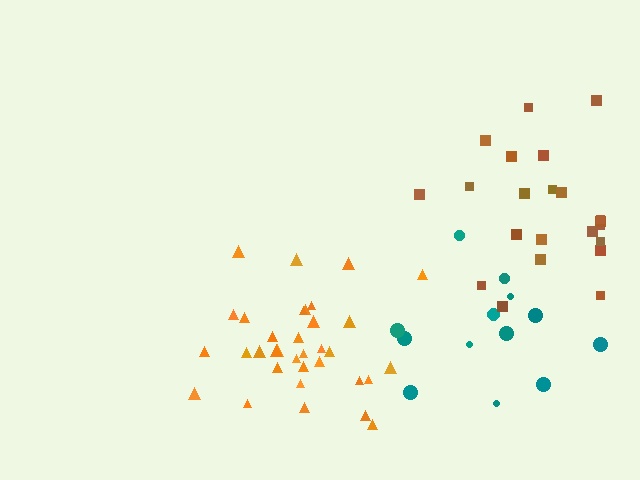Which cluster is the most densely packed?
Orange.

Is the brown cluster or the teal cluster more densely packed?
Brown.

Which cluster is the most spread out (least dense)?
Teal.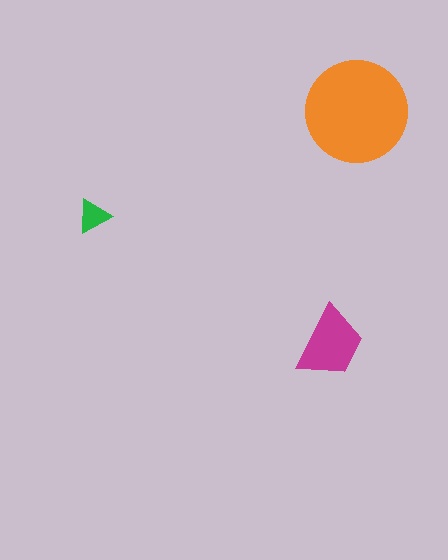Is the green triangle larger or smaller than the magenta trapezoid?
Smaller.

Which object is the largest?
The orange circle.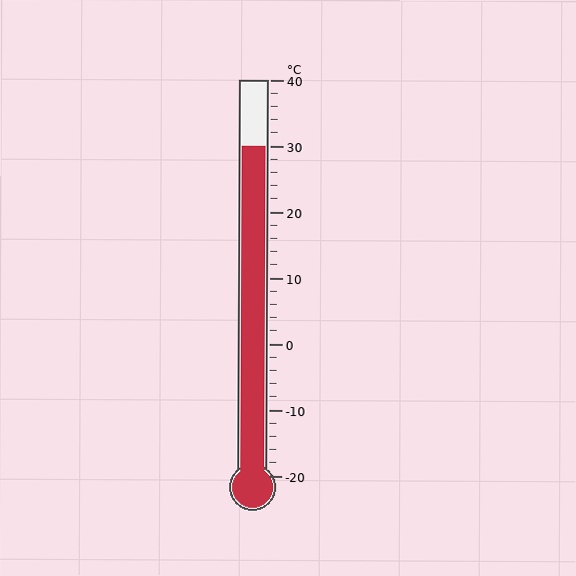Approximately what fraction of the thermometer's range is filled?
The thermometer is filled to approximately 85% of its range.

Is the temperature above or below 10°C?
The temperature is above 10°C.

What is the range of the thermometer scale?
The thermometer scale ranges from -20°C to 40°C.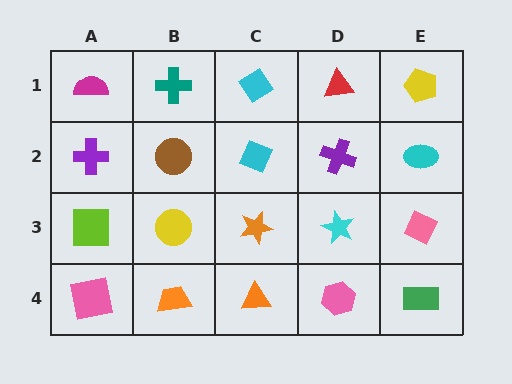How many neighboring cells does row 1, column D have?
3.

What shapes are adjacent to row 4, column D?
A cyan star (row 3, column D), an orange triangle (row 4, column C), a green rectangle (row 4, column E).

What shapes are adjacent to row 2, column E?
A yellow pentagon (row 1, column E), a pink diamond (row 3, column E), a purple cross (row 2, column D).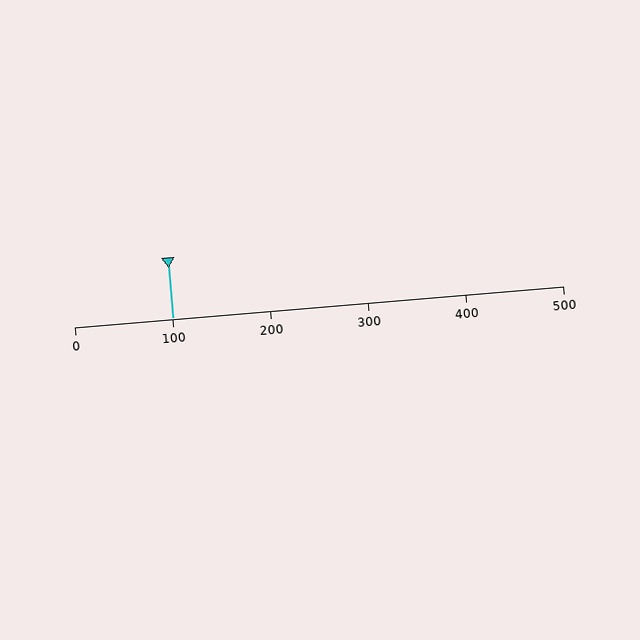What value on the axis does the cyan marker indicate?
The marker indicates approximately 100.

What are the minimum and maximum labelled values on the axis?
The axis runs from 0 to 500.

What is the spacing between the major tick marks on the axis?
The major ticks are spaced 100 apart.